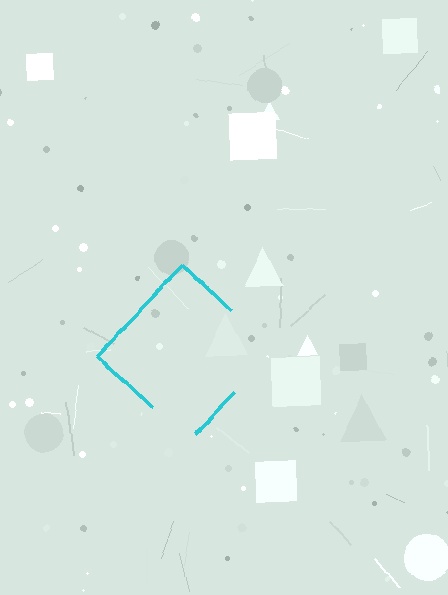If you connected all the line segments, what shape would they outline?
They would outline a diamond.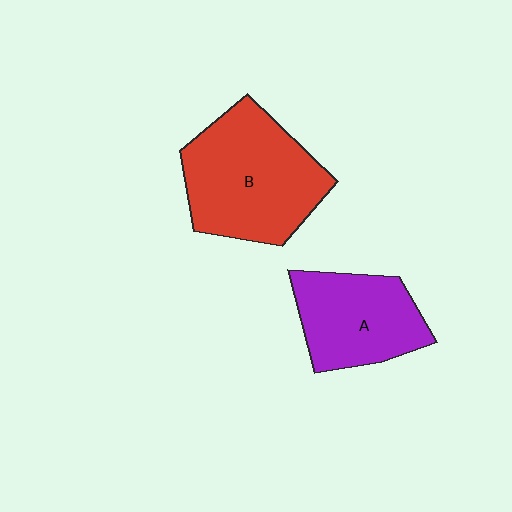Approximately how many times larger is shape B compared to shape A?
Approximately 1.4 times.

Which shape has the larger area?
Shape B (red).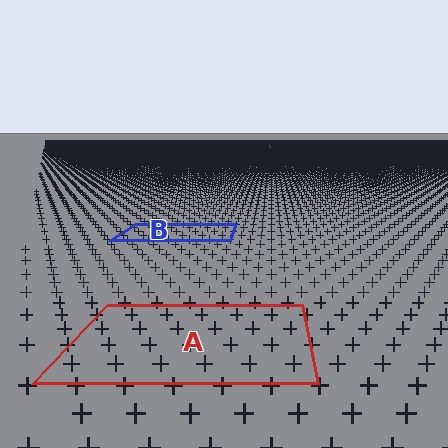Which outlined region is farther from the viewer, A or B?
Region B is farther from the viewer — the texture elements inside it appear smaller and more densely packed.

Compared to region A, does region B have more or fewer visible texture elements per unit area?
Region B has more texture elements per unit area — they are packed more densely because it is farther away.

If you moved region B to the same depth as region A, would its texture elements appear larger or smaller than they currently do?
They would appear larger. At a closer depth, the same texture elements are projected at a bigger on-screen size.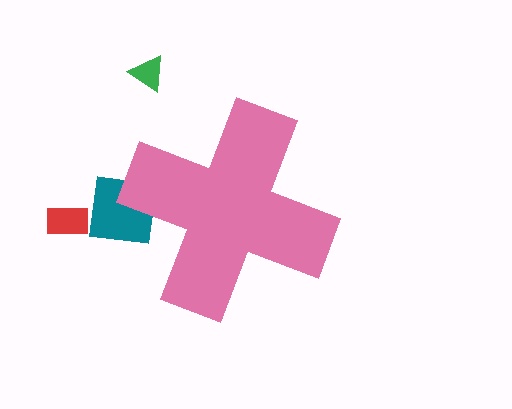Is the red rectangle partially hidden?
No, the red rectangle is fully visible.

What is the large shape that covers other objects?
A pink cross.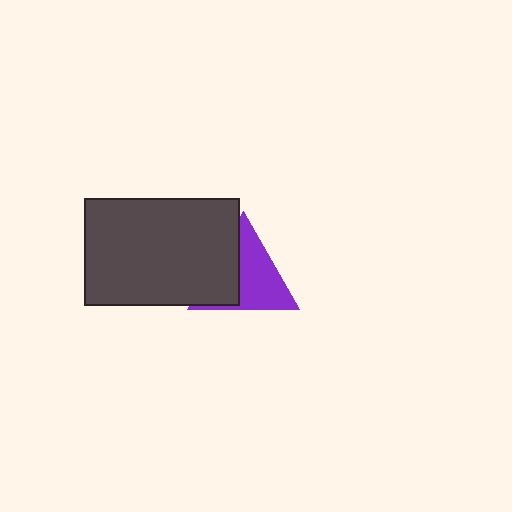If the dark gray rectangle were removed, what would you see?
You would see the complete purple triangle.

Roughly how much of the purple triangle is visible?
About half of it is visible (roughly 60%).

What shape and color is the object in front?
The object in front is a dark gray rectangle.